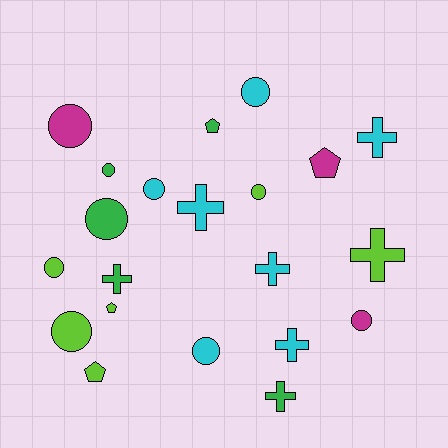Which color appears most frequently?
Cyan, with 7 objects.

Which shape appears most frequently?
Circle, with 10 objects.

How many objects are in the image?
There are 21 objects.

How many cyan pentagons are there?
There are no cyan pentagons.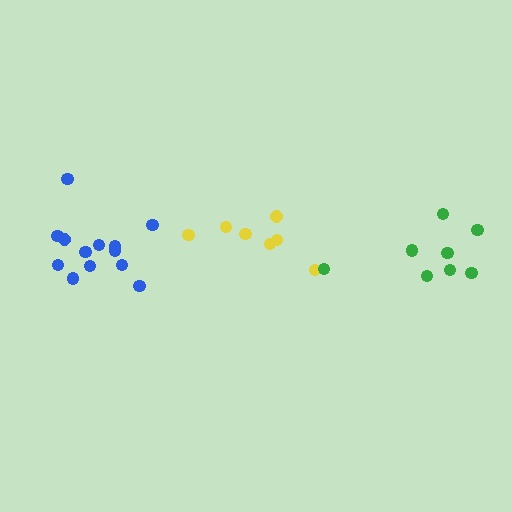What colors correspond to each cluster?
The clusters are colored: yellow, blue, green.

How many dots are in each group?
Group 1: 7 dots, Group 2: 13 dots, Group 3: 8 dots (28 total).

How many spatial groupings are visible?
There are 3 spatial groupings.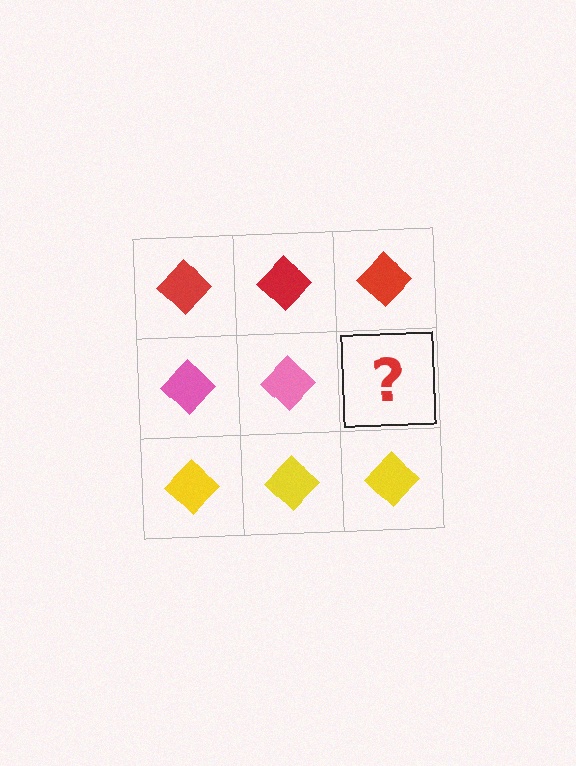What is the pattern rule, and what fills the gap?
The rule is that each row has a consistent color. The gap should be filled with a pink diamond.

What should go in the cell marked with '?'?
The missing cell should contain a pink diamond.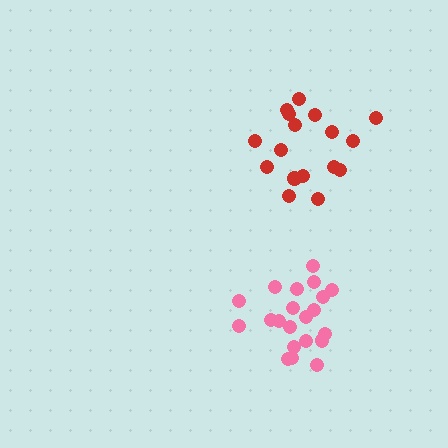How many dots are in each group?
Group 1: 17 dots, Group 2: 21 dots (38 total).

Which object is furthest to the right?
The red cluster is rightmost.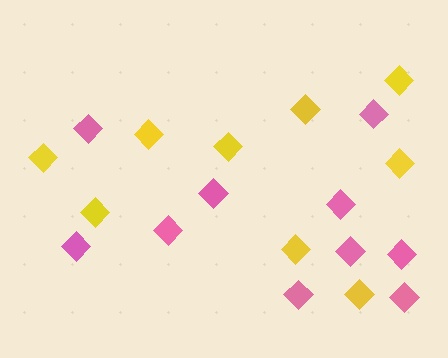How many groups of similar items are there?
There are 2 groups: one group of pink diamonds (10) and one group of yellow diamonds (9).